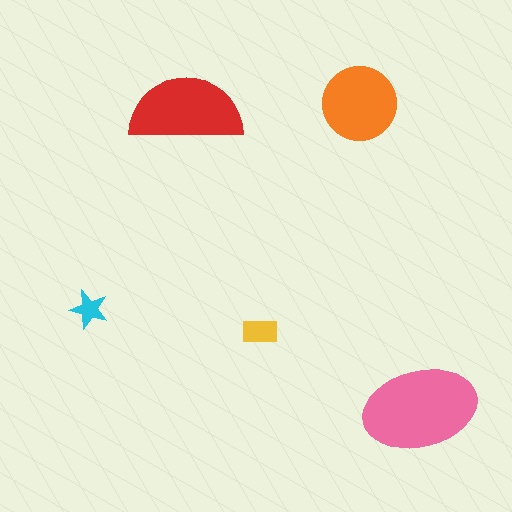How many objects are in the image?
There are 5 objects in the image.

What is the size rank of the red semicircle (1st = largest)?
2nd.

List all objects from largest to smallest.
The pink ellipse, the red semicircle, the orange circle, the yellow rectangle, the cyan star.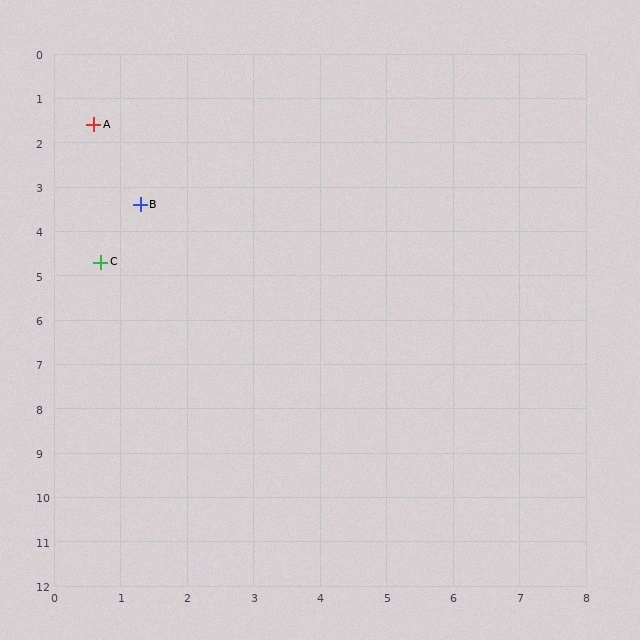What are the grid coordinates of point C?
Point C is at approximately (0.7, 4.7).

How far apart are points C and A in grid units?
Points C and A are about 3.1 grid units apart.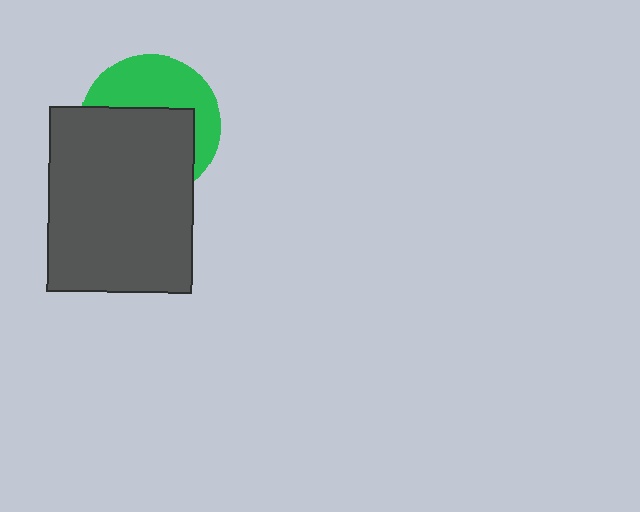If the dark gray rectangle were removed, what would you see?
You would see the complete green circle.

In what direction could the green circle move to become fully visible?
The green circle could move up. That would shift it out from behind the dark gray rectangle entirely.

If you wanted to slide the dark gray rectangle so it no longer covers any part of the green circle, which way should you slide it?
Slide it down — that is the most direct way to separate the two shapes.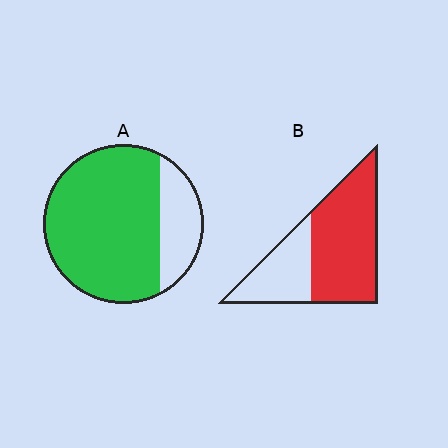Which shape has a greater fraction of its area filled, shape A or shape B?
Shape A.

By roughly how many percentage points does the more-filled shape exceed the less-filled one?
By roughly 10 percentage points (A over B).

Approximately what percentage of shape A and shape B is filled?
A is approximately 80% and B is approximately 65%.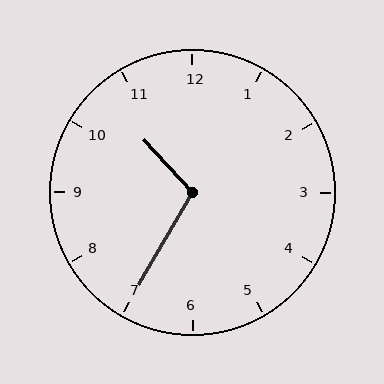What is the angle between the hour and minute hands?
Approximately 108 degrees.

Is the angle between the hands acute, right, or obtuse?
It is obtuse.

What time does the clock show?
10:35.